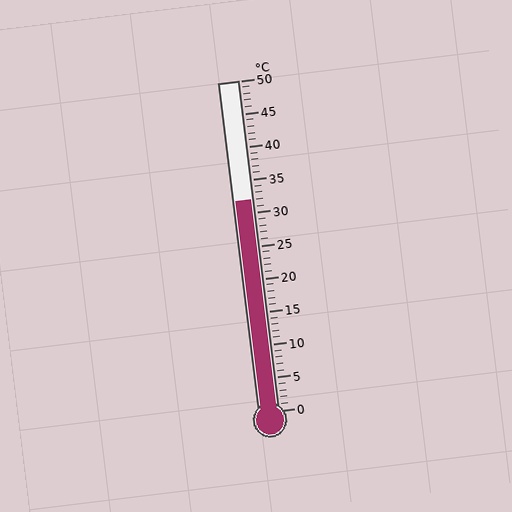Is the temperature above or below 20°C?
The temperature is above 20°C.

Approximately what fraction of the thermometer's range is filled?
The thermometer is filled to approximately 65% of its range.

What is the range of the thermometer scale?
The thermometer scale ranges from 0°C to 50°C.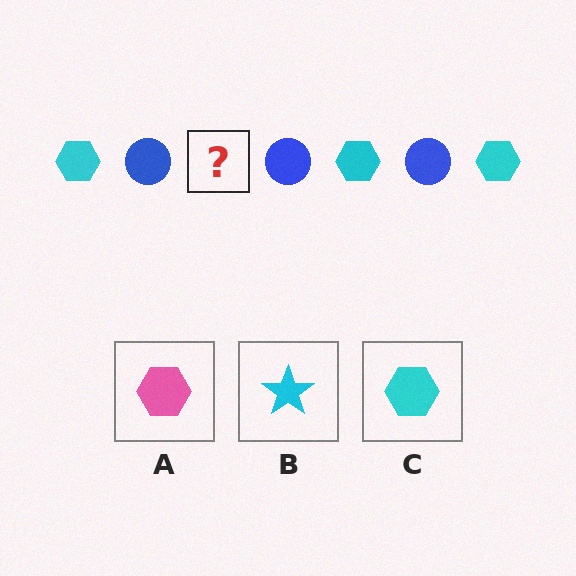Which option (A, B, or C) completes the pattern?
C.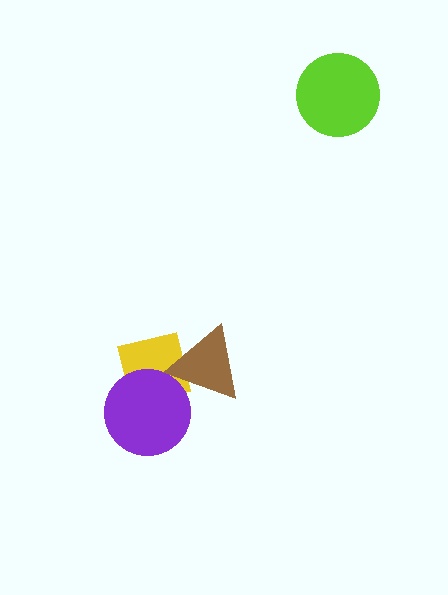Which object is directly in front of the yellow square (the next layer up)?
The purple circle is directly in front of the yellow square.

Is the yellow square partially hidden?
Yes, it is partially covered by another shape.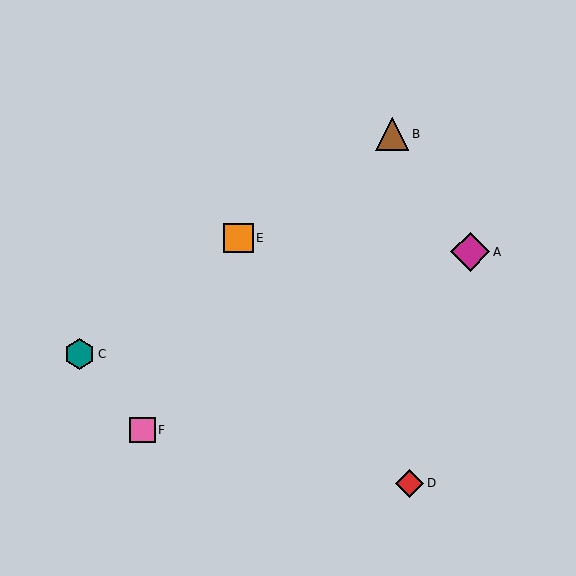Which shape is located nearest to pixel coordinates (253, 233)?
The orange square (labeled E) at (239, 238) is nearest to that location.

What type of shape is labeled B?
Shape B is a brown triangle.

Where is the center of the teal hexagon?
The center of the teal hexagon is at (80, 354).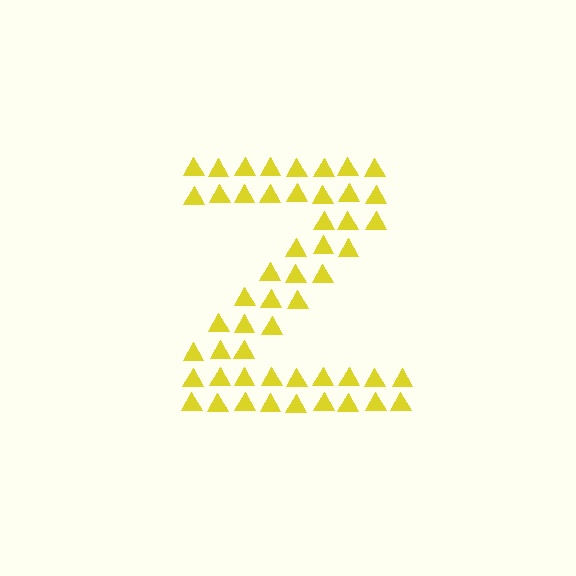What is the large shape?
The large shape is the letter Z.